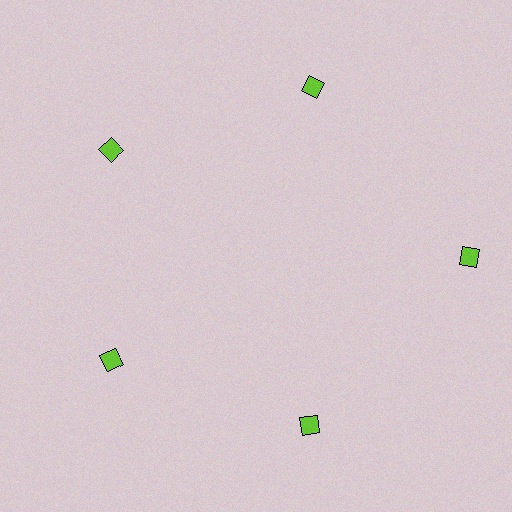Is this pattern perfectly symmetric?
No. The 5 lime diamonds are arranged in a ring, but one element near the 3 o'clock position is pushed outward from the center, breaking the 5-fold rotational symmetry.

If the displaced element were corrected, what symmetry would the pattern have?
It would have 5-fold rotational symmetry — the pattern would map onto itself every 72 degrees.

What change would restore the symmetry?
The symmetry would be restored by moving it inward, back onto the ring so that all 5 diamonds sit at equal angles and equal distance from the center.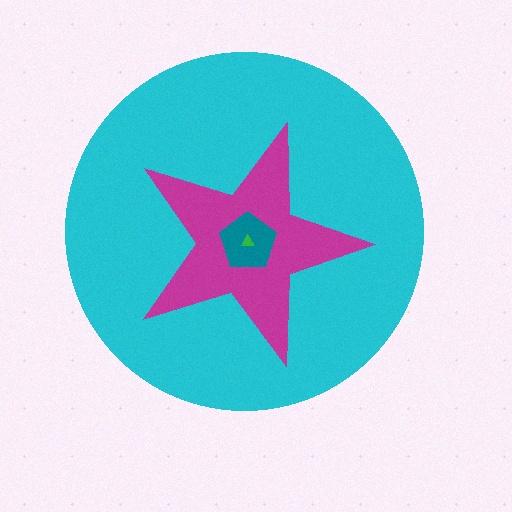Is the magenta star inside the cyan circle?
Yes.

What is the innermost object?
The green triangle.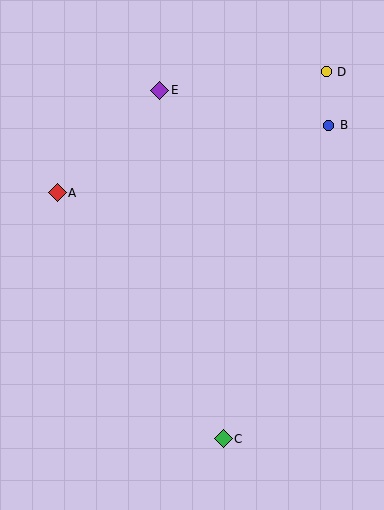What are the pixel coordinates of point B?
Point B is at (329, 125).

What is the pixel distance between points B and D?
The distance between B and D is 54 pixels.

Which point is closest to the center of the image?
Point A at (57, 193) is closest to the center.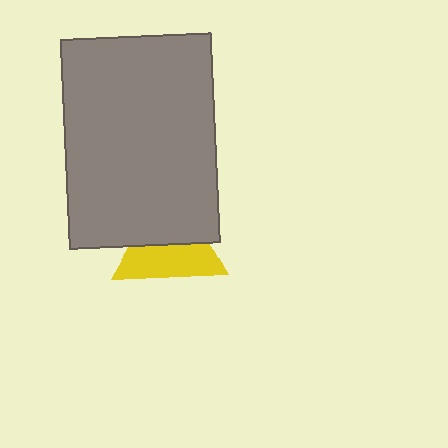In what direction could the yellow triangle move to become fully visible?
The yellow triangle could move down. That would shift it out from behind the gray rectangle entirely.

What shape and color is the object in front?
The object in front is a gray rectangle.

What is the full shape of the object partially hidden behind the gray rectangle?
The partially hidden object is a yellow triangle.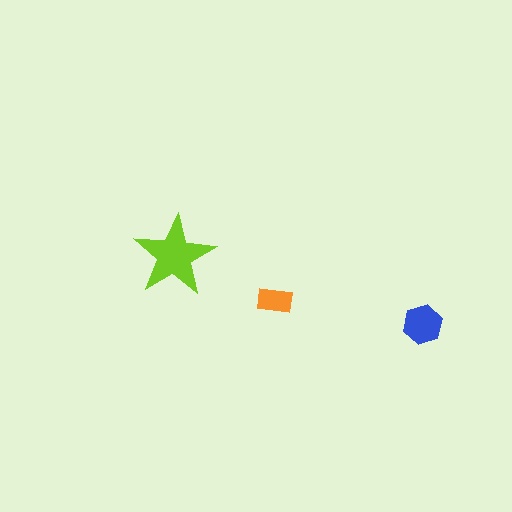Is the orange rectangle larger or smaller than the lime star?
Smaller.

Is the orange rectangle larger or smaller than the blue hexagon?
Smaller.